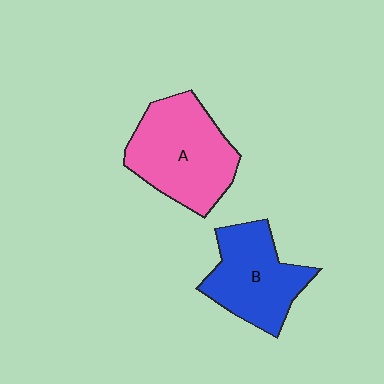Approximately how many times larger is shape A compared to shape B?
Approximately 1.2 times.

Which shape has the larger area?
Shape A (pink).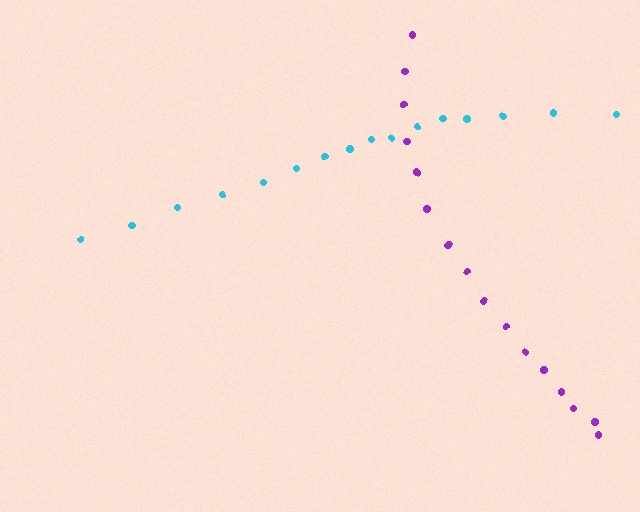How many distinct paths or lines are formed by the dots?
There are 2 distinct paths.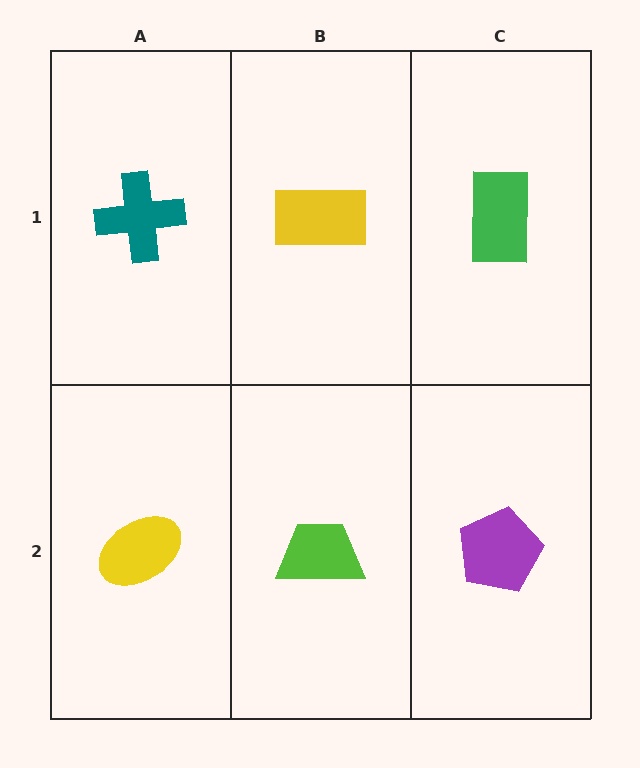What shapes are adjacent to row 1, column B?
A lime trapezoid (row 2, column B), a teal cross (row 1, column A), a green rectangle (row 1, column C).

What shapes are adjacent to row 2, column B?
A yellow rectangle (row 1, column B), a yellow ellipse (row 2, column A), a purple pentagon (row 2, column C).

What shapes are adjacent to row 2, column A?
A teal cross (row 1, column A), a lime trapezoid (row 2, column B).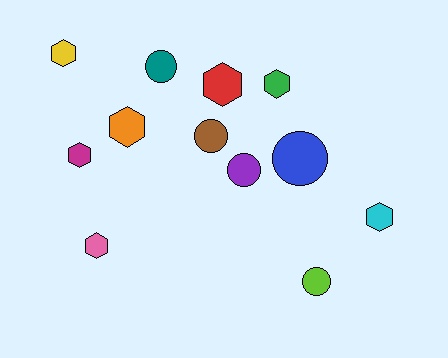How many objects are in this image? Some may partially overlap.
There are 12 objects.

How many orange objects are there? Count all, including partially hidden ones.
There is 1 orange object.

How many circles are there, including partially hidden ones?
There are 5 circles.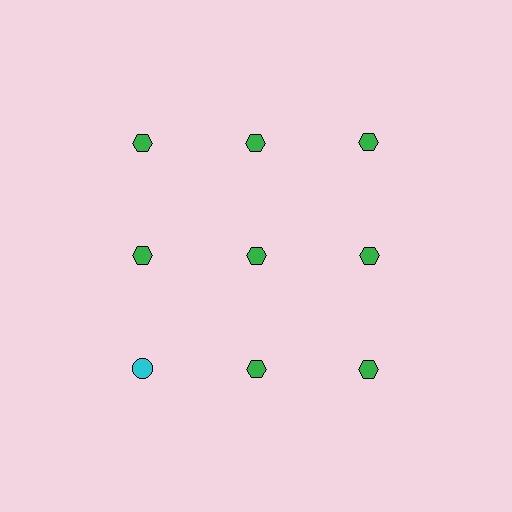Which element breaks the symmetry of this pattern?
The cyan circle in the third row, leftmost column breaks the symmetry. All other shapes are green hexagons.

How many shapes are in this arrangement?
There are 9 shapes arranged in a grid pattern.